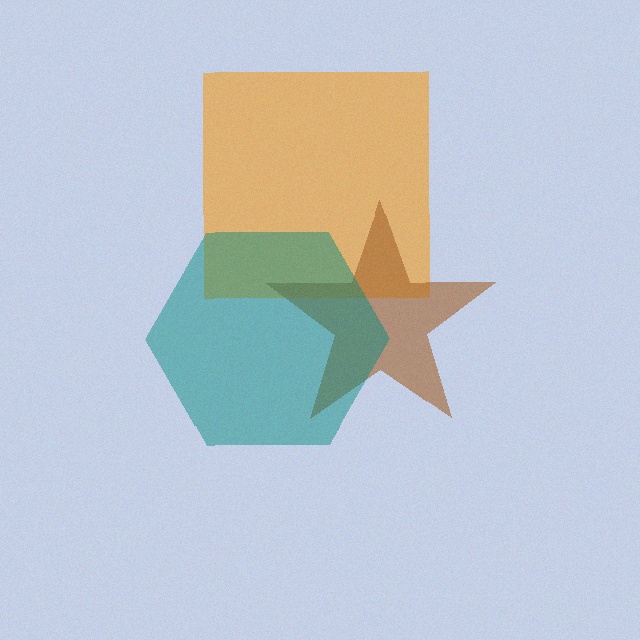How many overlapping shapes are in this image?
There are 3 overlapping shapes in the image.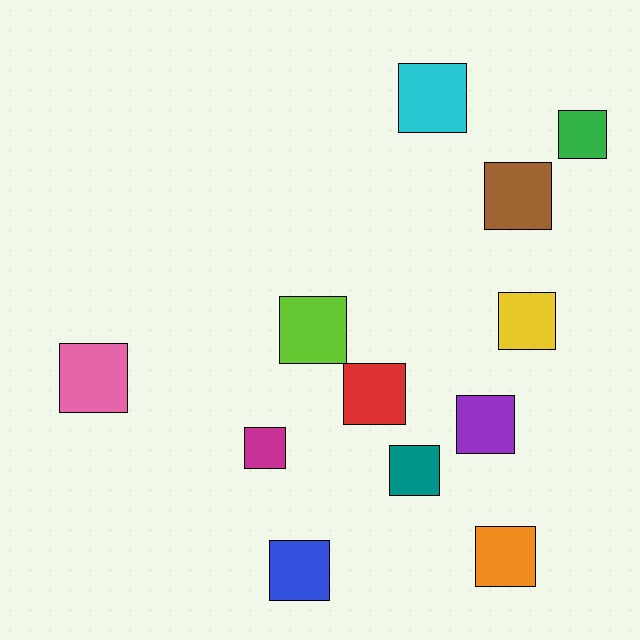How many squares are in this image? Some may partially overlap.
There are 12 squares.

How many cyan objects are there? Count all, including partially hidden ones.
There is 1 cyan object.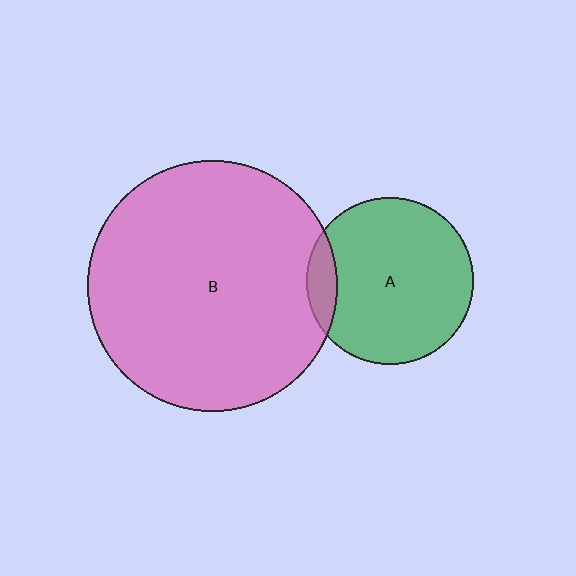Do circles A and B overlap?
Yes.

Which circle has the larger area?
Circle B (pink).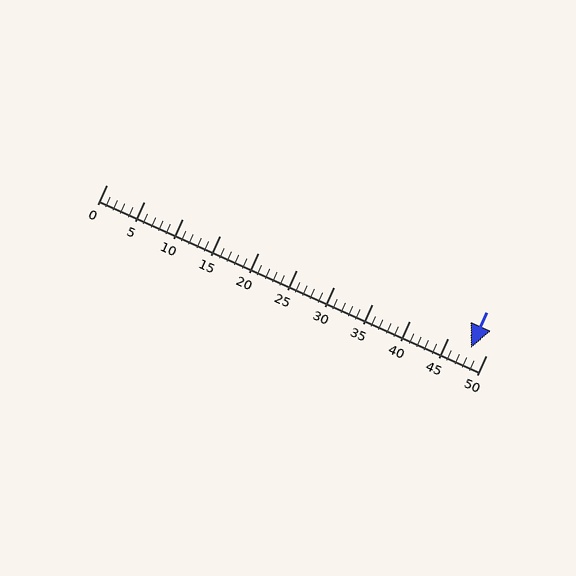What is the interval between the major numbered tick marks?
The major tick marks are spaced 5 units apart.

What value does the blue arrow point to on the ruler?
The blue arrow points to approximately 48.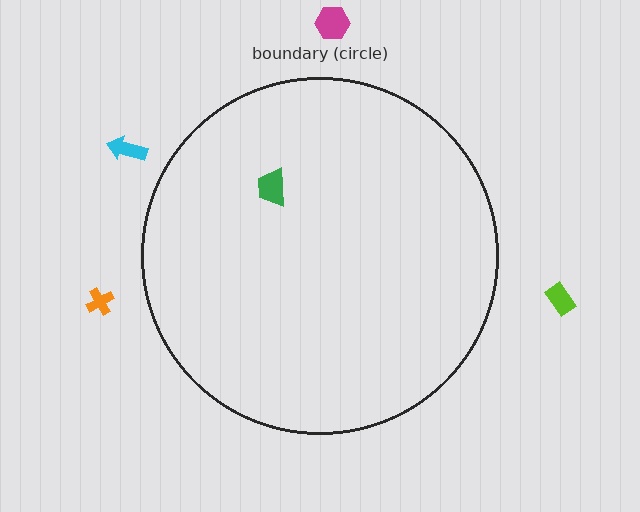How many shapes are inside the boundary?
1 inside, 4 outside.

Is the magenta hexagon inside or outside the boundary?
Outside.